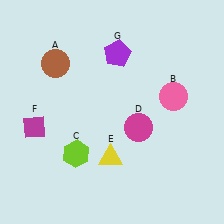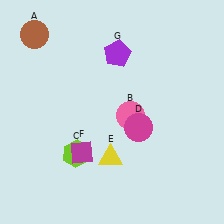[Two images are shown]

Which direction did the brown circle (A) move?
The brown circle (A) moved up.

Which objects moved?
The objects that moved are: the brown circle (A), the pink circle (B), the magenta diamond (F).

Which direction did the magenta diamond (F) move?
The magenta diamond (F) moved right.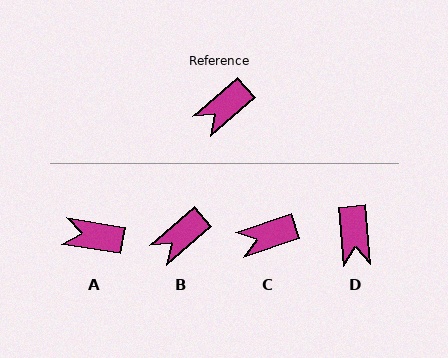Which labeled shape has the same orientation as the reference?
B.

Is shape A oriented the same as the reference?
No, it is off by about 50 degrees.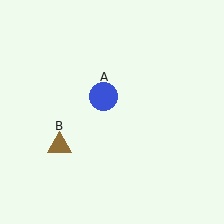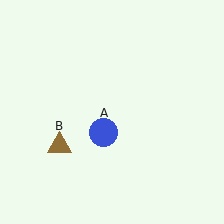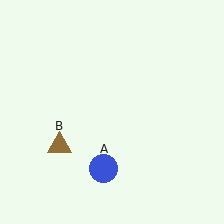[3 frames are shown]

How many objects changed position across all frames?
1 object changed position: blue circle (object A).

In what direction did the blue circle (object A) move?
The blue circle (object A) moved down.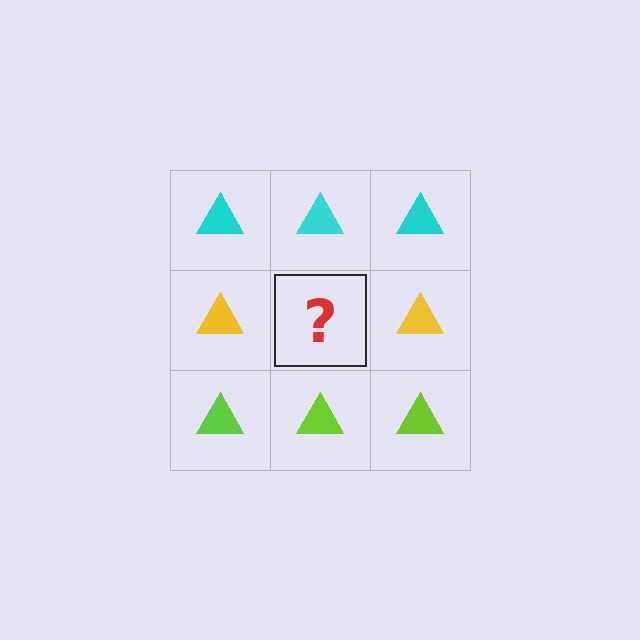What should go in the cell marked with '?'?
The missing cell should contain a yellow triangle.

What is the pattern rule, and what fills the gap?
The rule is that each row has a consistent color. The gap should be filled with a yellow triangle.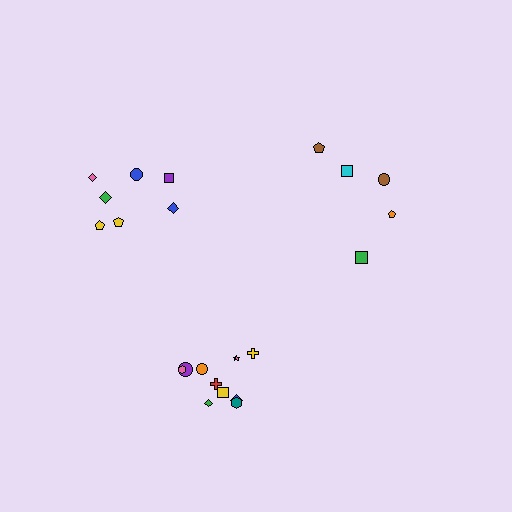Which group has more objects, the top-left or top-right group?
The top-left group.